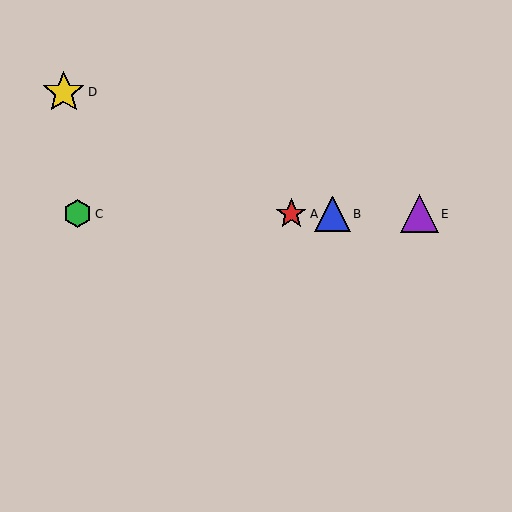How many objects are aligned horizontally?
4 objects (A, B, C, E) are aligned horizontally.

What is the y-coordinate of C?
Object C is at y≈214.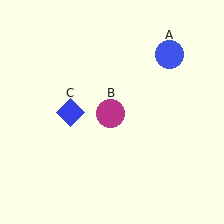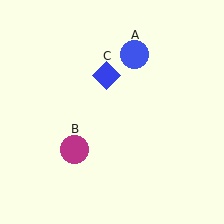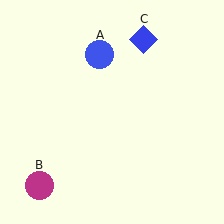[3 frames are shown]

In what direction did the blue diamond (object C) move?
The blue diamond (object C) moved up and to the right.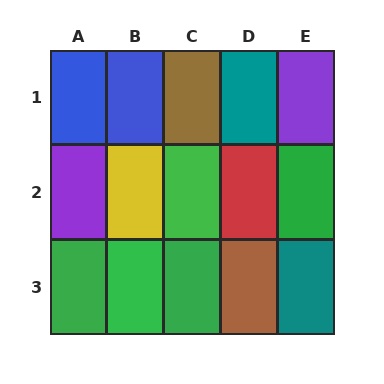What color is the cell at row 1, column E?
Purple.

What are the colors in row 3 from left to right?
Green, green, green, brown, teal.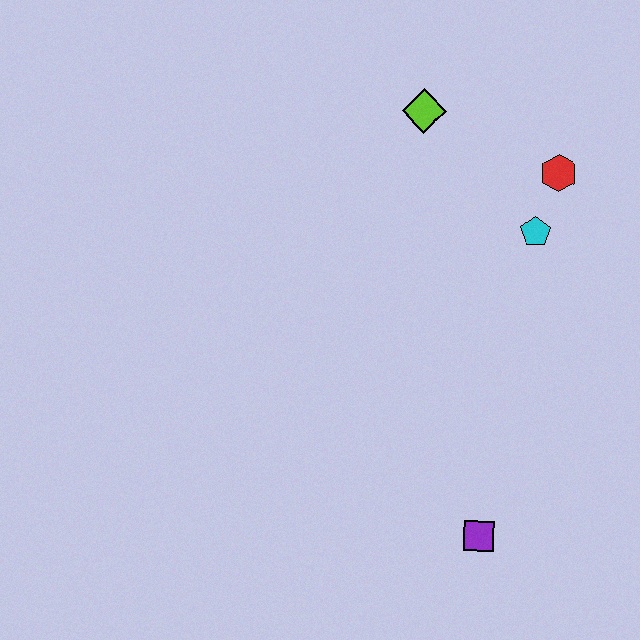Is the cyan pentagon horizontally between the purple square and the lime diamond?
No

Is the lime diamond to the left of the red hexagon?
Yes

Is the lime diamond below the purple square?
No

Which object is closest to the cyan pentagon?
The red hexagon is closest to the cyan pentagon.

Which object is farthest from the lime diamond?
The purple square is farthest from the lime diamond.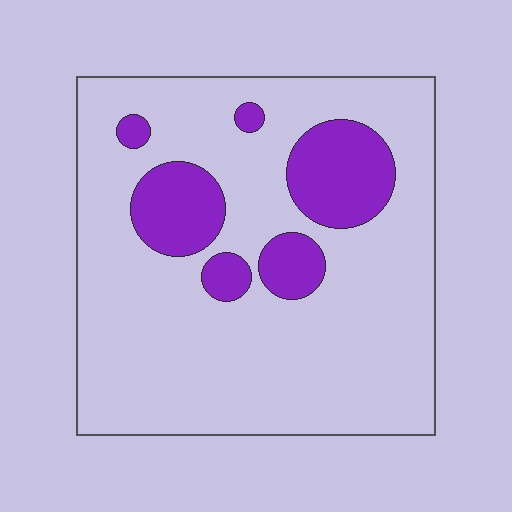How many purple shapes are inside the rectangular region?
6.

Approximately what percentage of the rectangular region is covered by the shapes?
Approximately 20%.